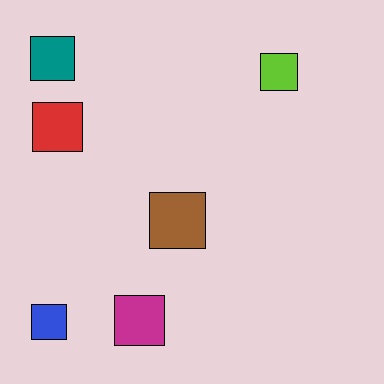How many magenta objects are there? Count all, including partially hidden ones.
There is 1 magenta object.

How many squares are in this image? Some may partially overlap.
There are 6 squares.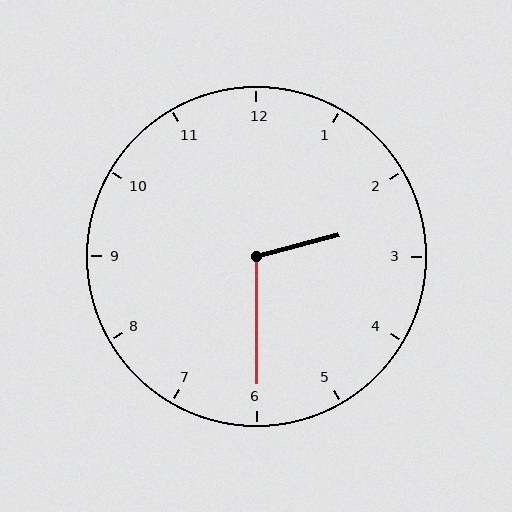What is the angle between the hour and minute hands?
Approximately 105 degrees.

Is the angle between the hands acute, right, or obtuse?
It is obtuse.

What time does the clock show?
2:30.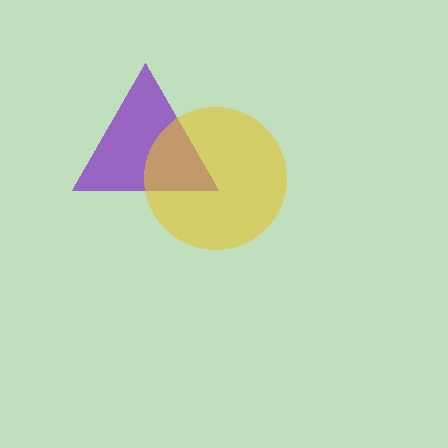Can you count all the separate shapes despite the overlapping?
Yes, there are 2 separate shapes.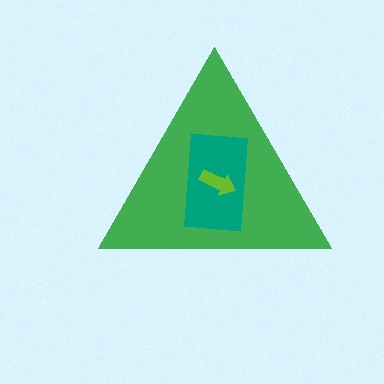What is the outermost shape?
The green triangle.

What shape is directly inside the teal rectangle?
The lime arrow.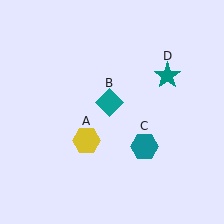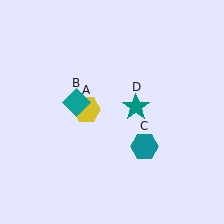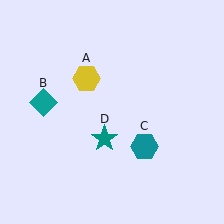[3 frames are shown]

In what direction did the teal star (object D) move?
The teal star (object D) moved down and to the left.